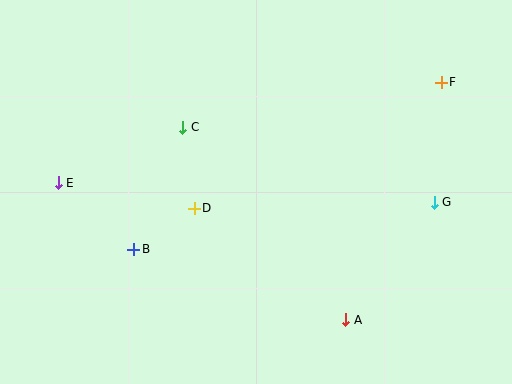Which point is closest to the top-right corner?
Point F is closest to the top-right corner.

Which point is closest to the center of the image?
Point D at (194, 208) is closest to the center.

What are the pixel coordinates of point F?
Point F is at (441, 82).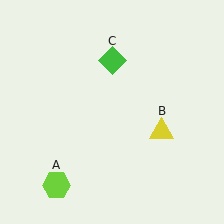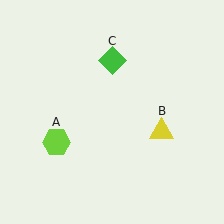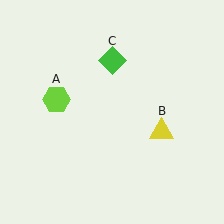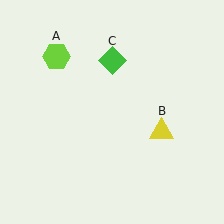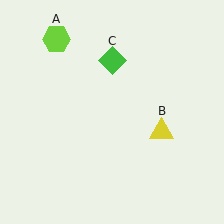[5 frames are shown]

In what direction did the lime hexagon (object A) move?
The lime hexagon (object A) moved up.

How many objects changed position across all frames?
1 object changed position: lime hexagon (object A).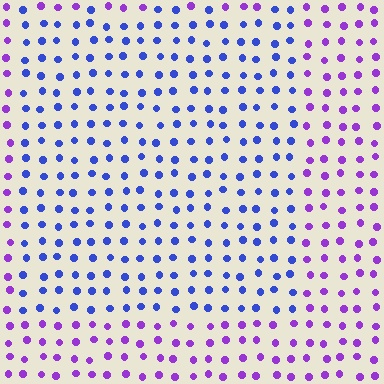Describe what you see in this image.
The image is filled with small purple elements in a uniform arrangement. A rectangle-shaped region is visible where the elements are tinted to a slightly different hue, forming a subtle color boundary.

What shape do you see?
I see a rectangle.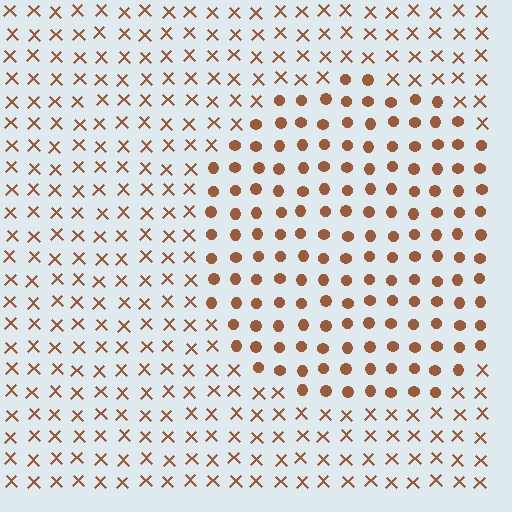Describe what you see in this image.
The image is filled with small brown elements arranged in a uniform grid. A circle-shaped region contains circles, while the surrounding area contains X marks. The boundary is defined purely by the change in element shape.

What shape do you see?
I see a circle.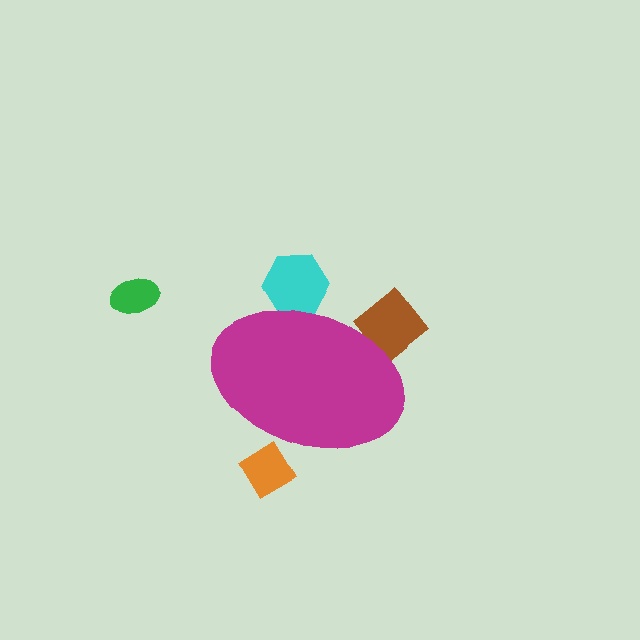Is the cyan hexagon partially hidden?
Yes, the cyan hexagon is partially hidden behind the magenta ellipse.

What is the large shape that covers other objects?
A magenta ellipse.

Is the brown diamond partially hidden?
Yes, the brown diamond is partially hidden behind the magenta ellipse.